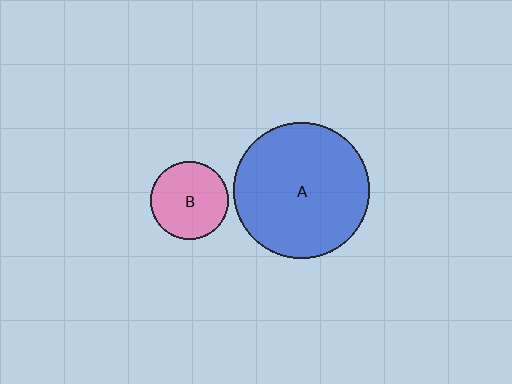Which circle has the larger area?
Circle A (blue).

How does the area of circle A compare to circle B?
Approximately 3.0 times.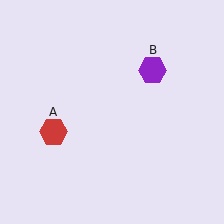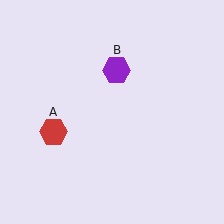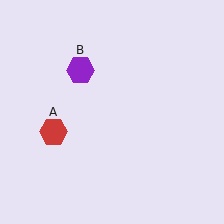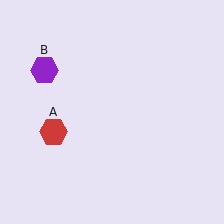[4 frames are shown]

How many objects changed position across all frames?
1 object changed position: purple hexagon (object B).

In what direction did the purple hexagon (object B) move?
The purple hexagon (object B) moved left.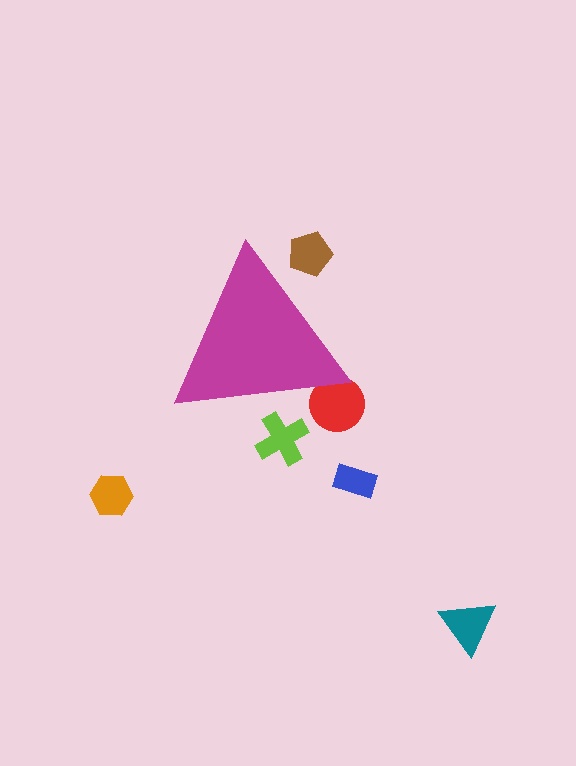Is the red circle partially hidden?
Yes, the red circle is partially hidden behind the magenta triangle.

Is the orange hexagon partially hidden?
No, the orange hexagon is fully visible.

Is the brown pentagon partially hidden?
Yes, the brown pentagon is partially hidden behind the magenta triangle.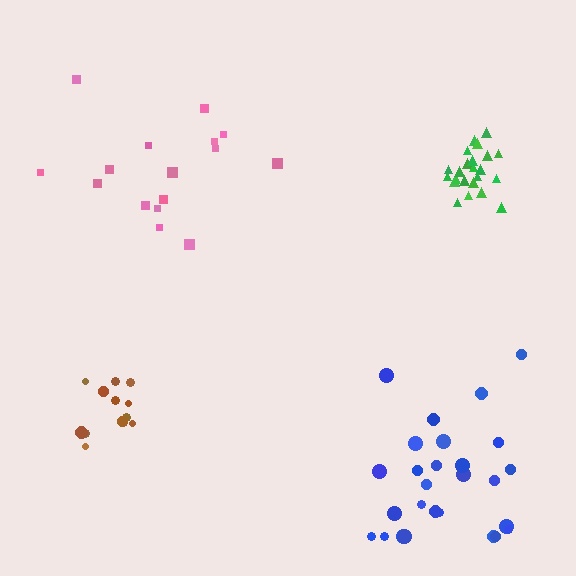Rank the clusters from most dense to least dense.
green, brown, blue, pink.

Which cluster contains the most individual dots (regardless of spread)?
Blue (27).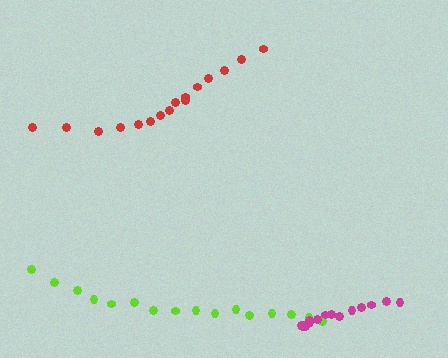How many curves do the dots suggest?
There are 3 distinct paths.